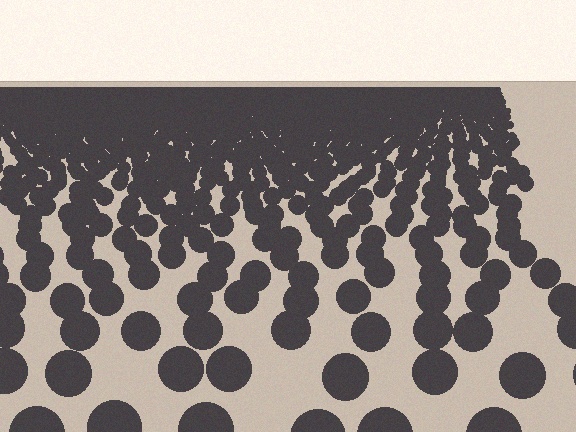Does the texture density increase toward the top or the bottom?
Density increases toward the top.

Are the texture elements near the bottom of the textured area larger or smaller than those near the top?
Larger. Near the bottom, elements are closer to the viewer and appear at a bigger on-screen size.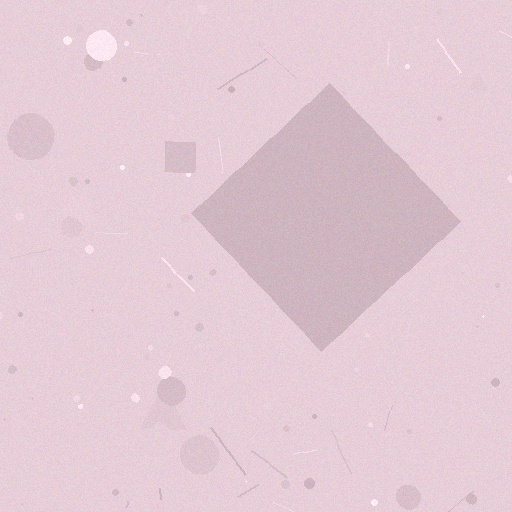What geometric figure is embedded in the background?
A diamond is embedded in the background.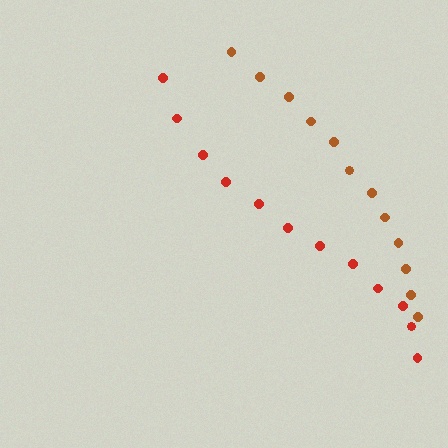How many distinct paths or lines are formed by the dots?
There are 2 distinct paths.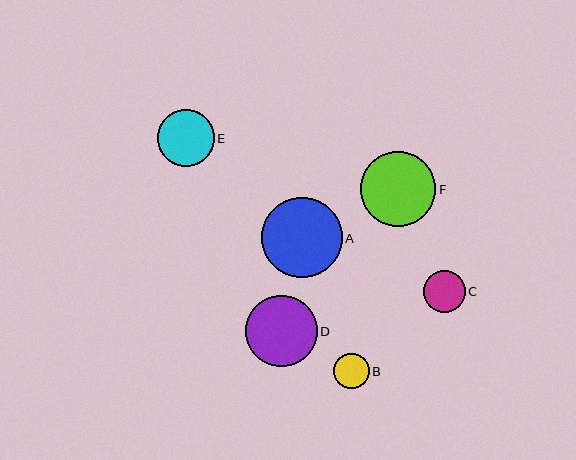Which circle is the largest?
Circle A is the largest with a size of approximately 81 pixels.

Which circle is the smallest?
Circle B is the smallest with a size of approximately 35 pixels.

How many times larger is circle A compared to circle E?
Circle A is approximately 1.4 times the size of circle E.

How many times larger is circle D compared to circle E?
Circle D is approximately 1.3 times the size of circle E.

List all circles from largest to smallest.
From largest to smallest: A, F, D, E, C, B.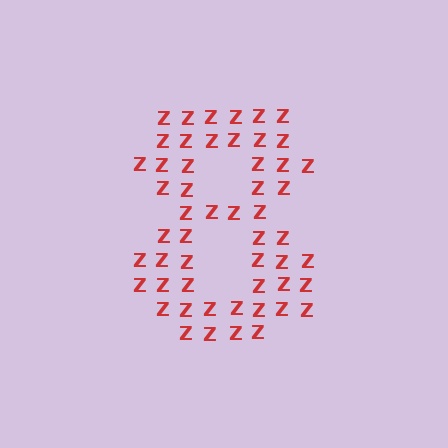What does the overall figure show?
The overall figure shows the digit 8.